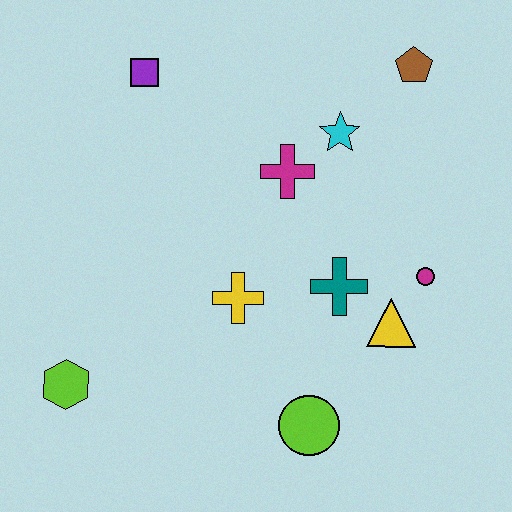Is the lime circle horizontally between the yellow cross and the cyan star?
Yes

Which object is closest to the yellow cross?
The teal cross is closest to the yellow cross.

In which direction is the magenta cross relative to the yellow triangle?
The magenta cross is above the yellow triangle.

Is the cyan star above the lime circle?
Yes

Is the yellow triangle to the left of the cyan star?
No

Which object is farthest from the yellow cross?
The brown pentagon is farthest from the yellow cross.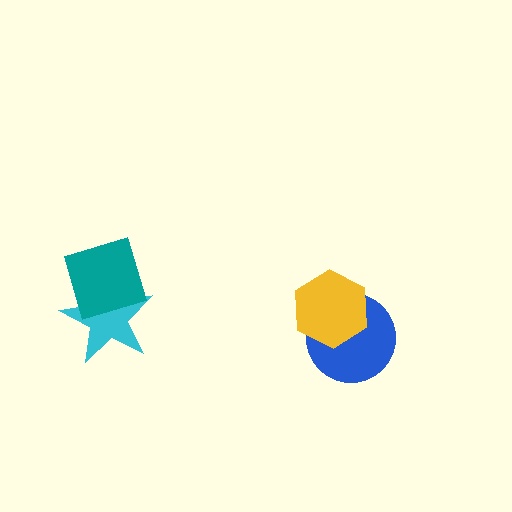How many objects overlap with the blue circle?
1 object overlaps with the blue circle.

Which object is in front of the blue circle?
The yellow hexagon is in front of the blue circle.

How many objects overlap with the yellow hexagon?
1 object overlaps with the yellow hexagon.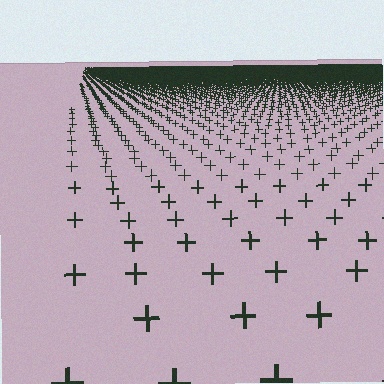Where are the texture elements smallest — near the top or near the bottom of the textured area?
Near the top.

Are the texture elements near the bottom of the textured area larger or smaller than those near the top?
Larger. Near the bottom, elements are closer to the viewer and appear at a bigger on-screen size.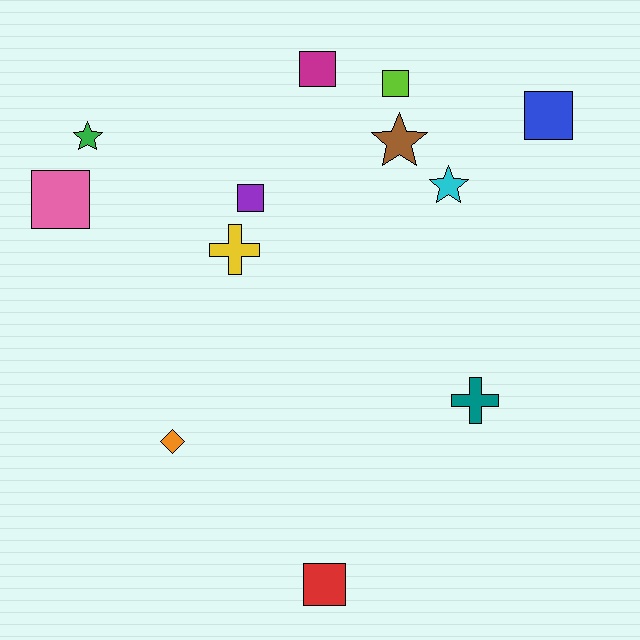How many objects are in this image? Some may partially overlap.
There are 12 objects.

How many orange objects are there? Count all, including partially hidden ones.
There is 1 orange object.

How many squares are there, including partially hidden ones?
There are 6 squares.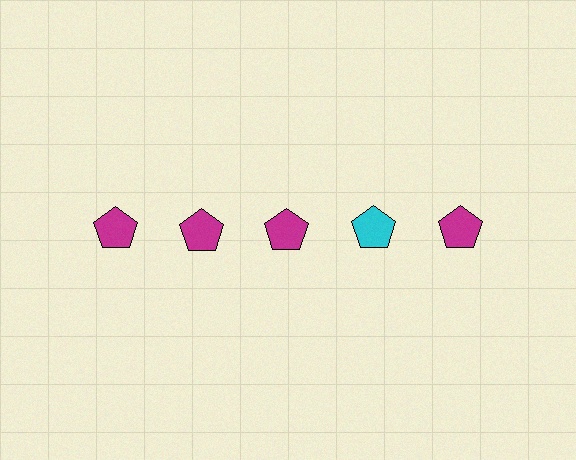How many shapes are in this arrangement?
There are 5 shapes arranged in a grid pattern.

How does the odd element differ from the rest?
It has a different color: cyan instead of magenta.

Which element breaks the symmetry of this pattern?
The cyan pentagon in the top row, second from right column breaks the symmetry. All other shapes are magenta pentagons.